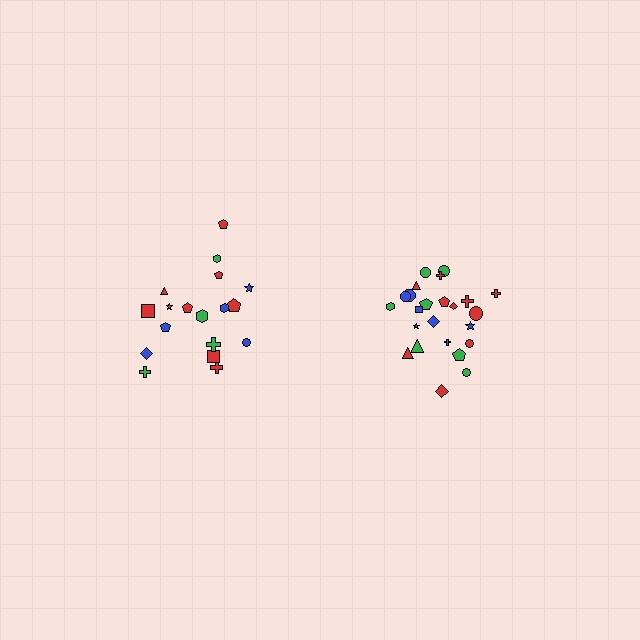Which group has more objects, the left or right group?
The right group.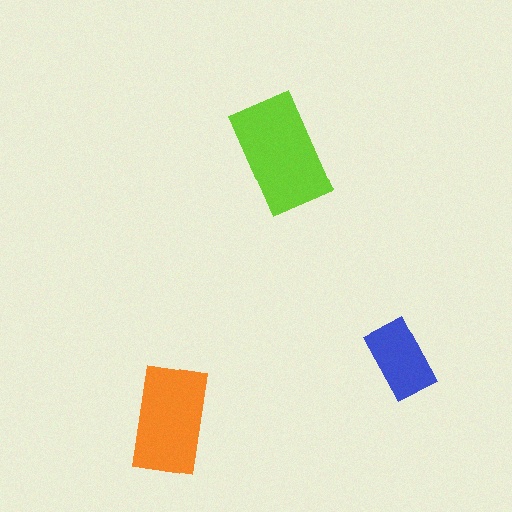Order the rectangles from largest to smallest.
the lime one, the orange one, the blue one.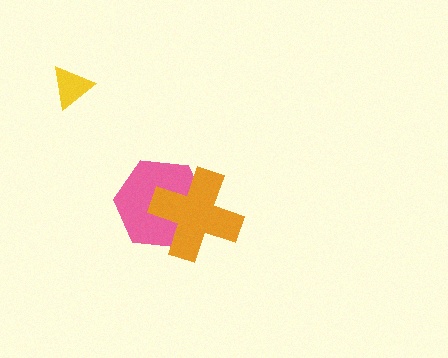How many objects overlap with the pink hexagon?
1 object overlaps with the pink hexagon.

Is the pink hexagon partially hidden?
Yes, it is partially covered by another shape.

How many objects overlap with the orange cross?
1 object overlaps with the orange cross.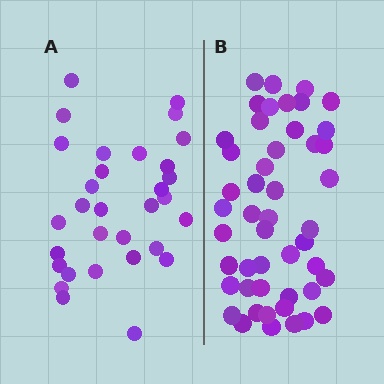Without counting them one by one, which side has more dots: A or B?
Region B (the right region) has more dots.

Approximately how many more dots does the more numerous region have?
Region B has approximately 15 more dots than region A.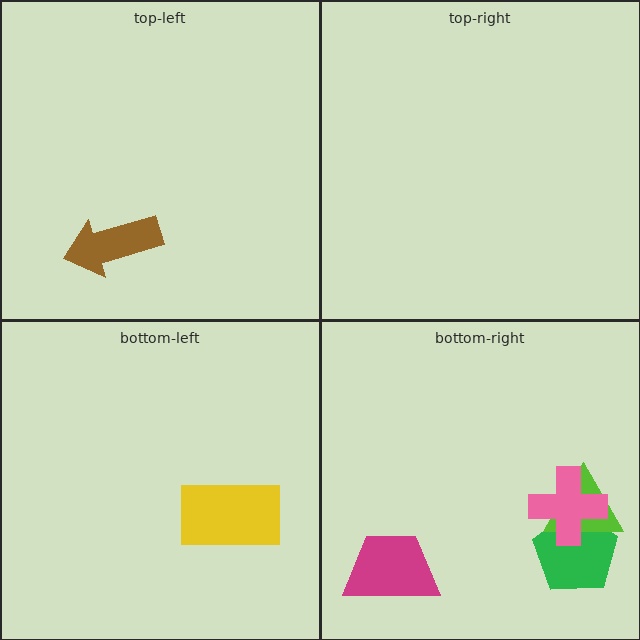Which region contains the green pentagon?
The bottom-right region.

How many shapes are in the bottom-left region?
1.